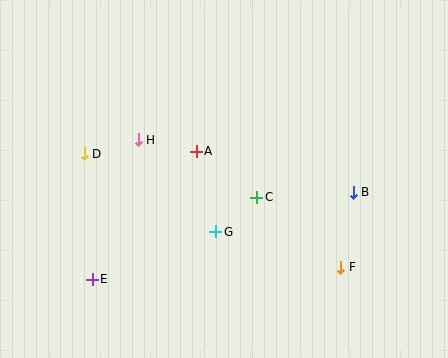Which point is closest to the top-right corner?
Point B is closest to the top-right corner.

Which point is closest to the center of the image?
Point C at (257, 197) is closest to the center.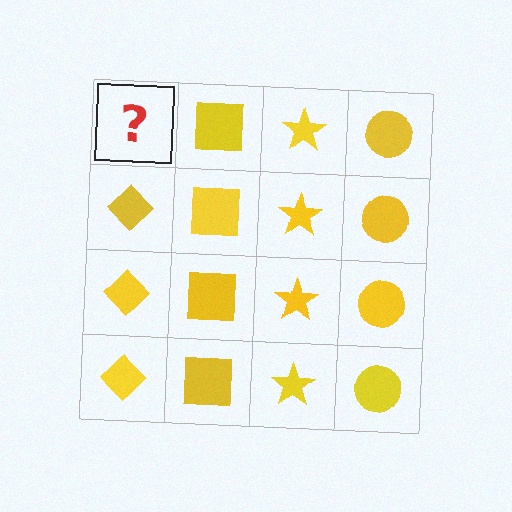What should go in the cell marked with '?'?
The missing cell should contain a yellow diamond.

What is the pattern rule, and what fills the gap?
The rule is that each column has a consistent shape. The gap should be filled with a yellow diamond.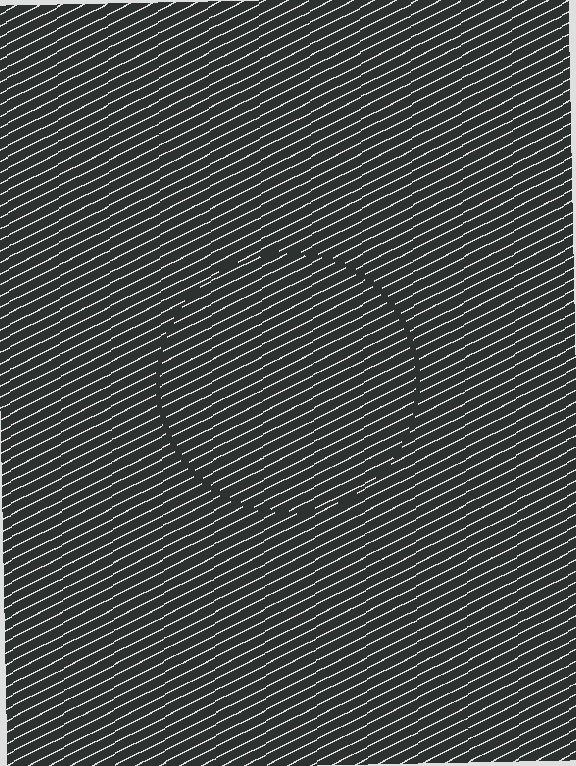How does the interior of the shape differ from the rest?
The interior of the shape contains the same grating, shifted by half a period — the contour is defined by the phase discontinuity where line-ends from the inner and outer gratings abut.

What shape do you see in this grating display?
An illusory circle. The interior of the shape contains the same grating, shifted by half a period — the contour is defined by the phase discontinuity where line-ends from the inner and outer gratings abut.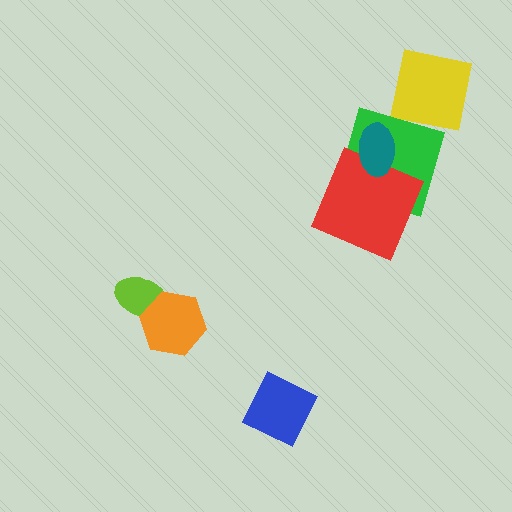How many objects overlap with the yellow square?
0 objects overlap with the yellow square.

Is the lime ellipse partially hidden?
Yes, it is partially covered by another shape.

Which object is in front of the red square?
The teal ellipse is in front of the red square.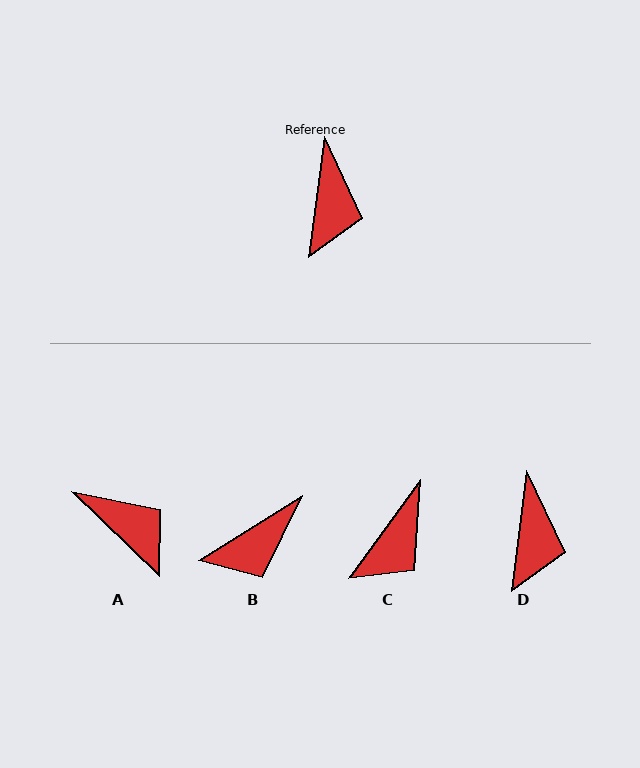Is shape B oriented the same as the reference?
No, it is off by about 51 degrees.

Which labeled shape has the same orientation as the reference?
D.